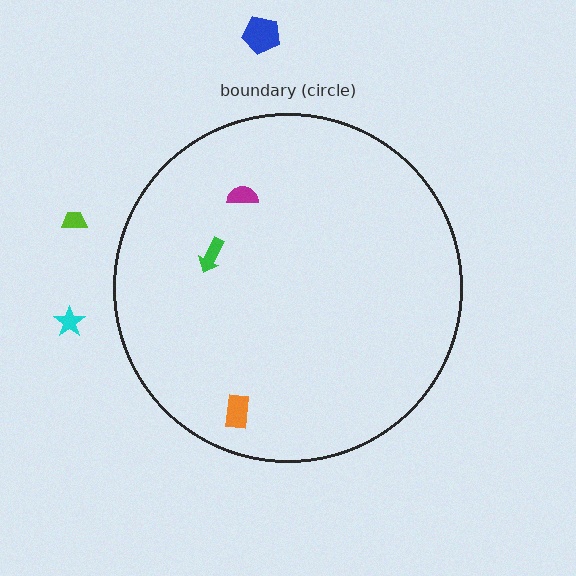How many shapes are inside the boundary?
3 inside, 3 outside.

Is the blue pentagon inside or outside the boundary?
Outside.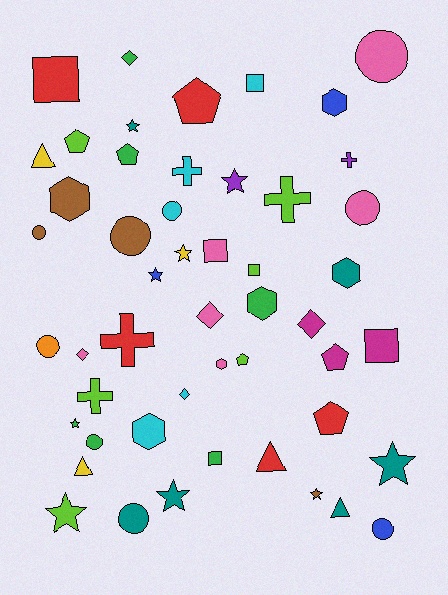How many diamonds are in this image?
There are 5 diamonds.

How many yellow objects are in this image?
There are 3 yellow objects.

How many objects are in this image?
There are 50 objects.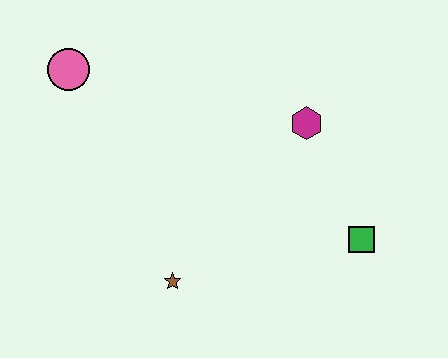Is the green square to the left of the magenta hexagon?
No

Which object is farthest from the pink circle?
The green square is farthest from the pink circle.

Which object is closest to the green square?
The magenta hexagon is closest to the green square.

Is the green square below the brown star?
No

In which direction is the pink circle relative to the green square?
The pink circle is to the left of the green square.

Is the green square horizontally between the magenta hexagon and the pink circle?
No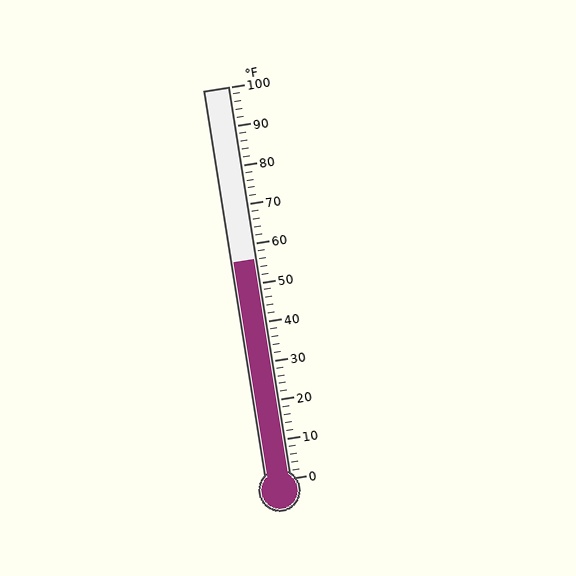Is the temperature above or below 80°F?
The temperature is below 80°F.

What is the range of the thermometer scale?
The thermometer scale ranges from 0°F to 100°F.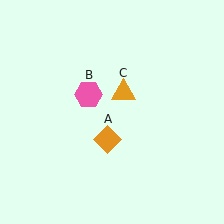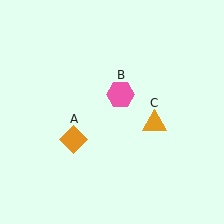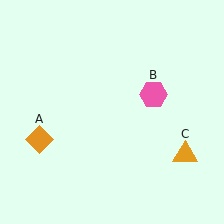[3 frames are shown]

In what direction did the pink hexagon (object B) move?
The pink hexagon (object B) moved right.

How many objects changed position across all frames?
3 objects changed position: orange diamond (object A), pink hexagon (object B), orange triangle (object C).